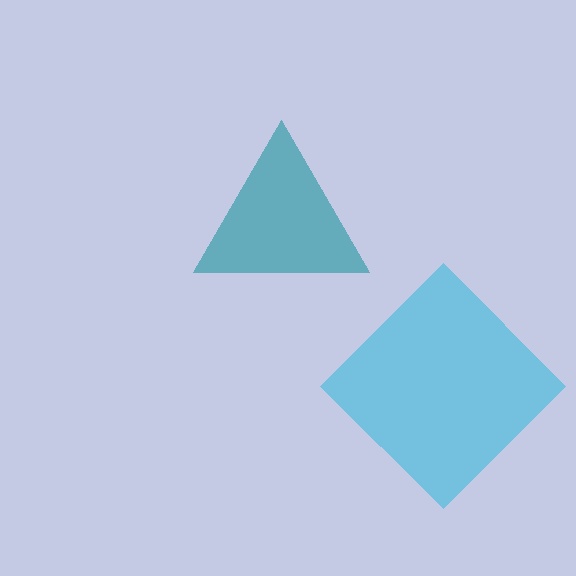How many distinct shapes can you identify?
There are 2 distinct shapes: a teal triangle, a cyan diamond.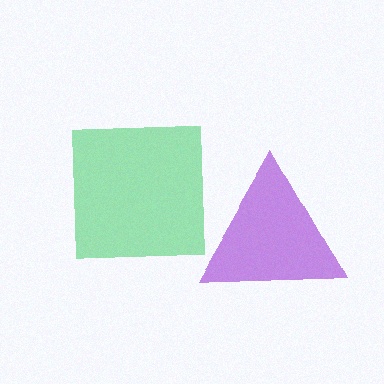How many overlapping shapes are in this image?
There are 2 overlapping shapes in the image.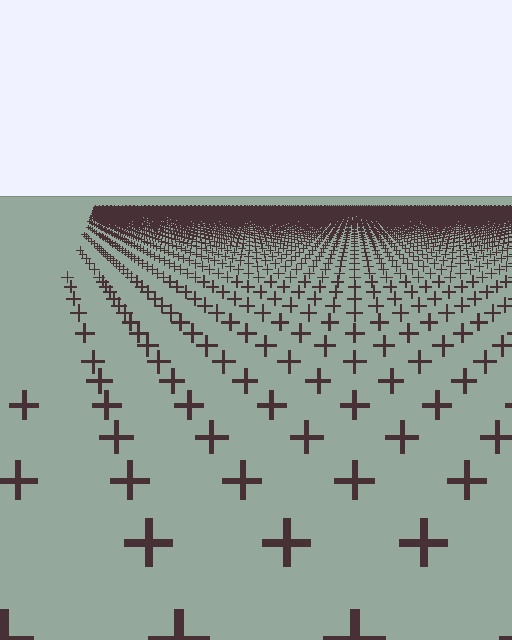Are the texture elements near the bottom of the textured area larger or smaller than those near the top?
Larger. Near the bottom, elements are closer to the viewer and appear at a bigger on-screen size.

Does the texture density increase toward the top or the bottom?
Density increases toward the top.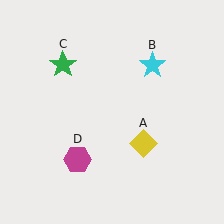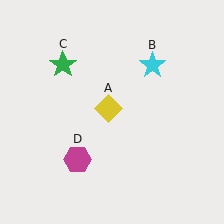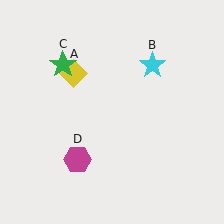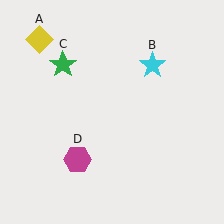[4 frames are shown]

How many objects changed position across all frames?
1 object changed position: yellow diamond (object A).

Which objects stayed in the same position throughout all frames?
Cyan star (object B) and green star (object C) and magenta hexagon (object D) remained stationary.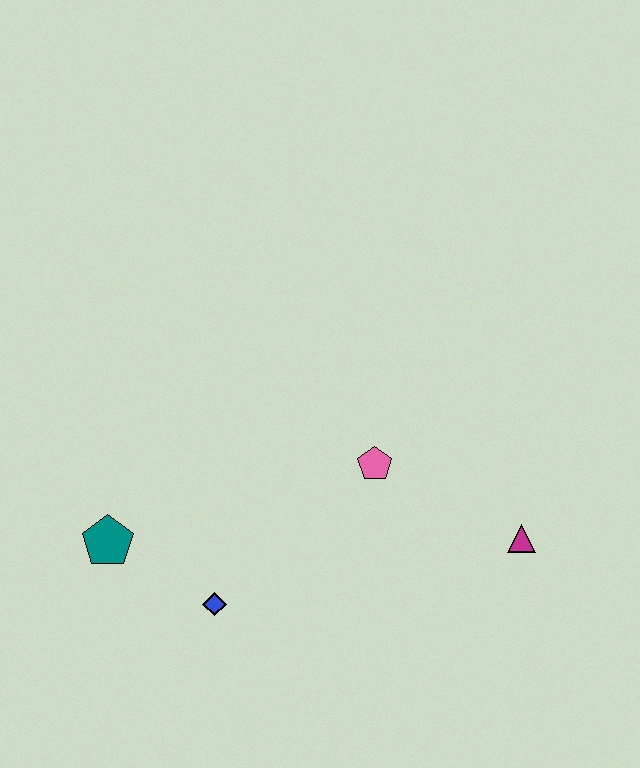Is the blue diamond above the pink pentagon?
No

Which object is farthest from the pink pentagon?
The teal pentagon is farthest from the pink pentagon.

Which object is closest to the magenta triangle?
The pink pentagon is closest to the magenta triangle.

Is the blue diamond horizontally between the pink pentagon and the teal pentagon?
Yes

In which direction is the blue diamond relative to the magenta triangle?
The blue diamond is to the left of the magenta triangle.